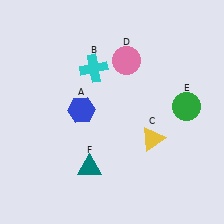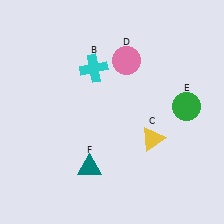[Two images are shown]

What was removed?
The blue hexagon (A) was removed in Image 2.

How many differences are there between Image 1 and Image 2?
There is 1 difference between the two images.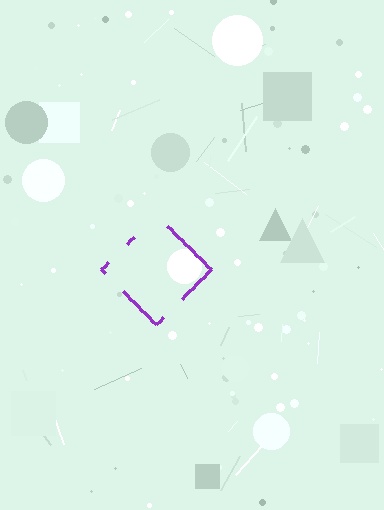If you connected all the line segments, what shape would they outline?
They would outline a diamond.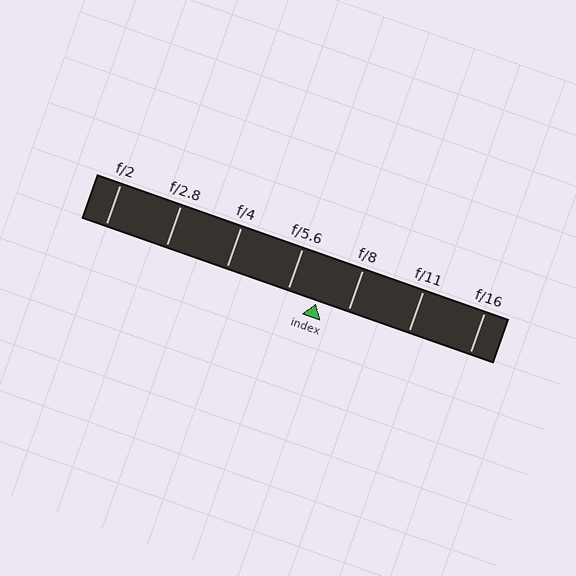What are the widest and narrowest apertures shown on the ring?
The widest aperture shown is f/2 and the narrowest is f/16.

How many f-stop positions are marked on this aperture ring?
There are 7 f-stop positions marked.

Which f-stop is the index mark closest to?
The index mark is closest to f/5.6.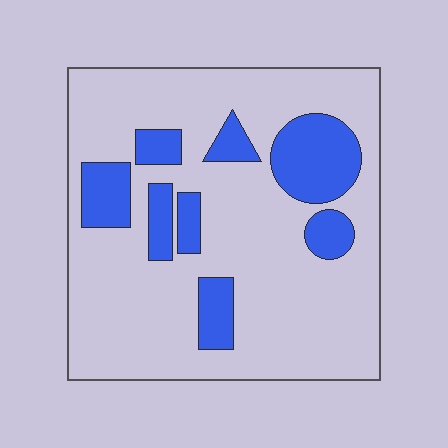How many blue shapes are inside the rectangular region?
8.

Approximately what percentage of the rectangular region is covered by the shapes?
Approximately 20%.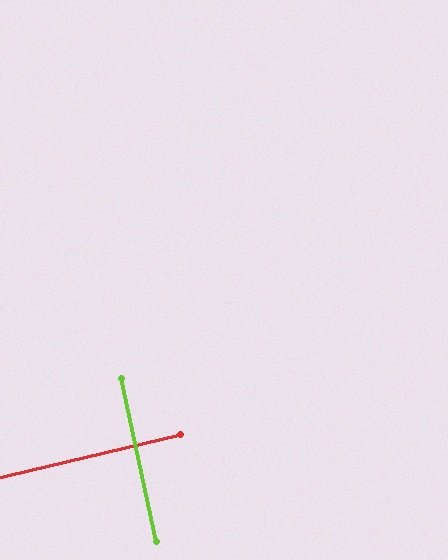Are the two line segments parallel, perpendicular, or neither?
Perpendicular — they meet at approximately 89°.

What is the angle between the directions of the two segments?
Approximately 89 degrees.